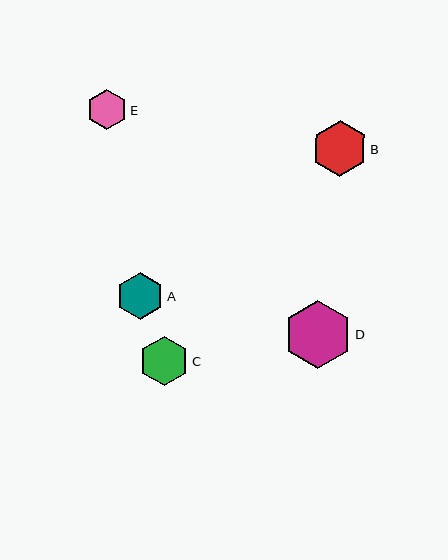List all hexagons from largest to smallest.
From largest to smallest: D, B, C, A, E.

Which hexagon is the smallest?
Hexagon E is the smallest with a size of approximately 41 pixels.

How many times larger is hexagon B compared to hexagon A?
Hexagon B is approximately 1.2 times the size of hexagon A.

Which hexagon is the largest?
Hexagon D is the largest with a size of approximately 68 pixels.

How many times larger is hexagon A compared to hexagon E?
Hexagon A is approximately 1.2 times the size of hexagon E.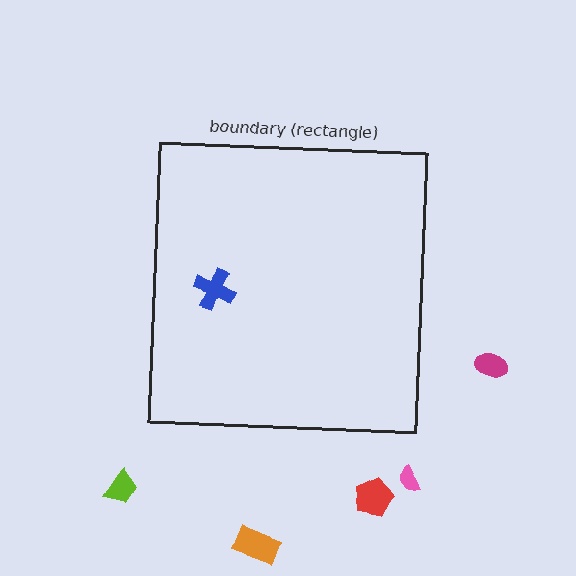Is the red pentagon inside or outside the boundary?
Outside.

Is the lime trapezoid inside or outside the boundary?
Outside.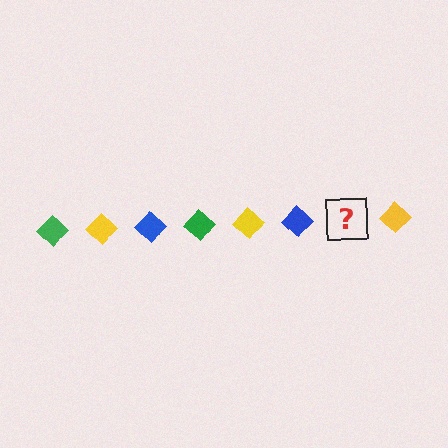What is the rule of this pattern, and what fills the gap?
The rule is that the pattern cycles through green, yellow, blue diamonds. The gap should be filled with a green diamond.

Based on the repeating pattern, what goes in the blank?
The blank should be a green diamond.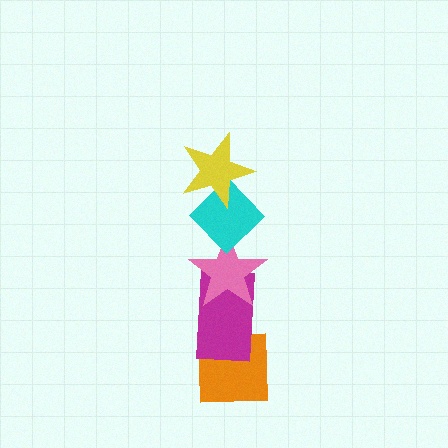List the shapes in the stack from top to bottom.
From top to bottom: the yellow star, the cyan diamond, the pink star, the magenta rectangle, the orange square.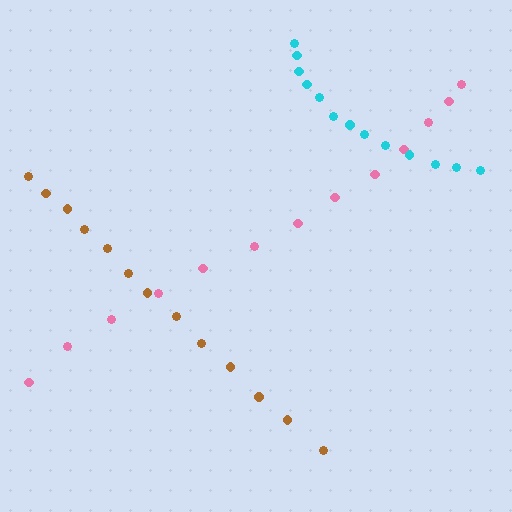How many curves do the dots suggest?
There are 3 distinct paths.